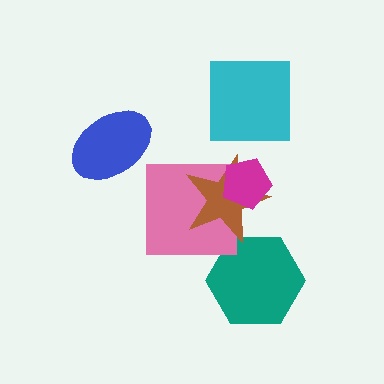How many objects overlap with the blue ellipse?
0 objects overlap with the blue ellipse.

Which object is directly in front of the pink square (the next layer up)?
The brown star is directly in front of the pink square.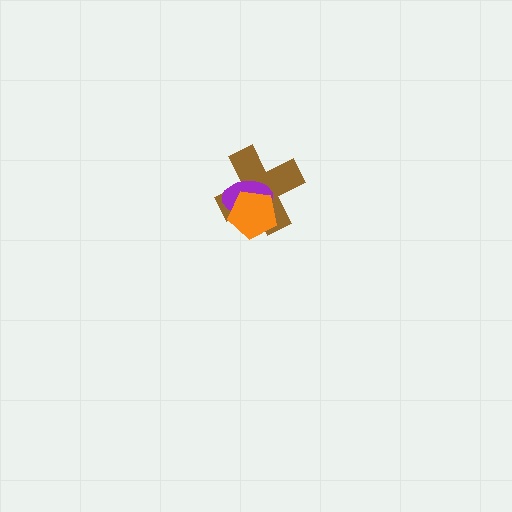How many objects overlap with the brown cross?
2 objects overlap with the brown cross.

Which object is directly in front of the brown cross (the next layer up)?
The purple ellipse is directly in front of the brown cross.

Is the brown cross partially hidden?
Yes, it is partially covered by another shape.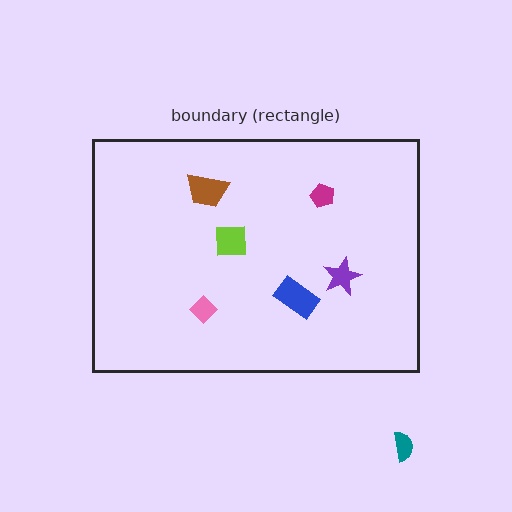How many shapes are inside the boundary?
6 inside, 1 outside.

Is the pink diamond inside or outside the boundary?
Inside.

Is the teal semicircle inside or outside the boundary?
Outside.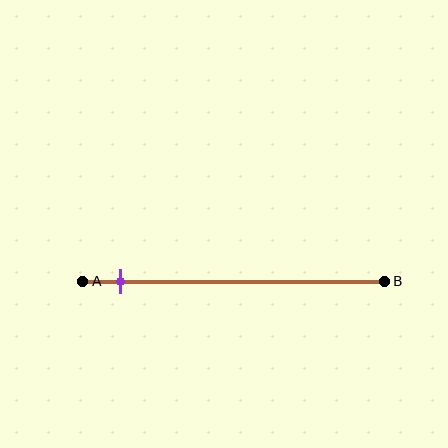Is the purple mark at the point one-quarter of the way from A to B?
No, the mark is at about 15% from A, not at the 25% one-quarter point.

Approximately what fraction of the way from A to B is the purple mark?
The purple mark is approximately 15% of the way from A to B.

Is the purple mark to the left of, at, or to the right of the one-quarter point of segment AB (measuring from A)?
The purple mark is to the left of the one-quarter point of segment AB.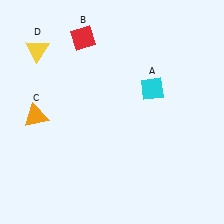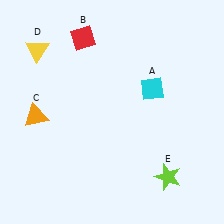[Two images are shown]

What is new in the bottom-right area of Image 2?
A lime star (E) was added in the bottom-right area of Image 2.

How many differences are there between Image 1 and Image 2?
There is 1 difference between the two images.